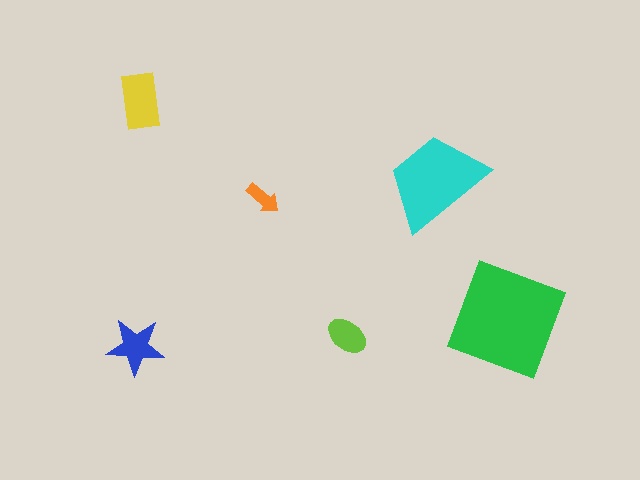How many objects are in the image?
There are 6 objects in the image.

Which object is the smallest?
The orange arrow.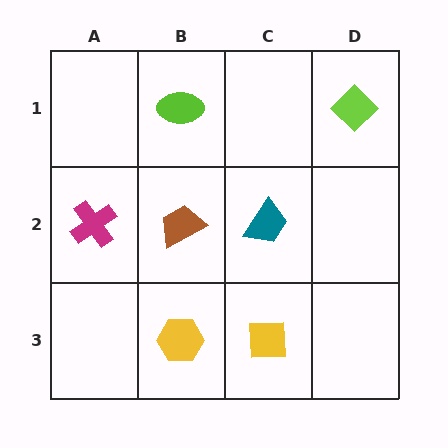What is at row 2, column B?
A brown trapezoid.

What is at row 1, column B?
A lime ellipse.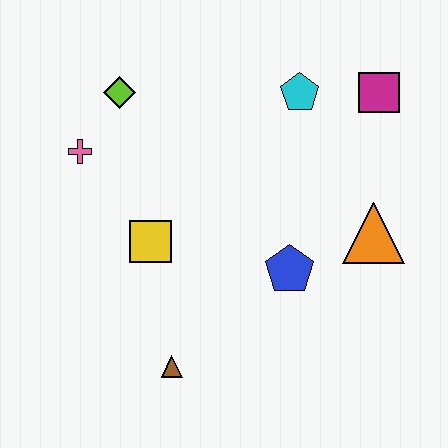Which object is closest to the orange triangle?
The blue pentagon is closest to the orange triangle.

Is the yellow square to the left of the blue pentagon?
Yes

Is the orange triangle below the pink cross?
Yes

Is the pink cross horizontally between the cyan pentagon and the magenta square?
No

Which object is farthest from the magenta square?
The brown triangle is farthest from the magenta square.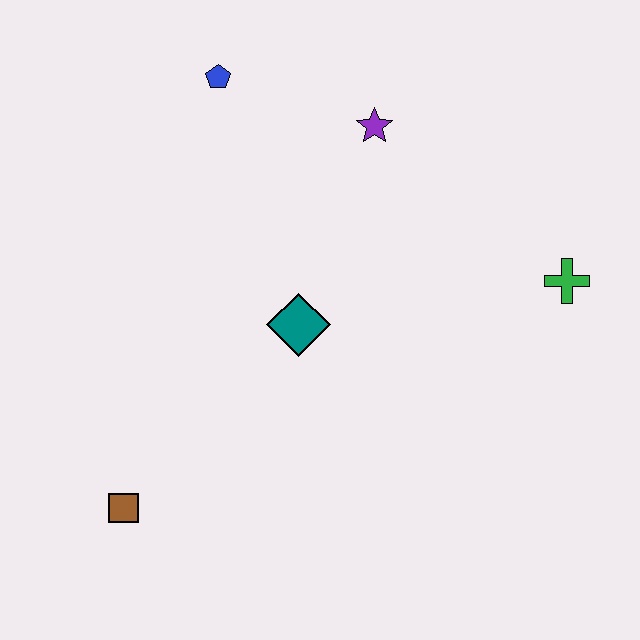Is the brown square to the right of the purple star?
No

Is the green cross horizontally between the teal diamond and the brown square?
No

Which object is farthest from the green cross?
The brown square is farthest from the green cross.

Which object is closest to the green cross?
The purple star is closest to the green cross.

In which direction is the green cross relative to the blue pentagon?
The green cross is to the right of the blue pentagon.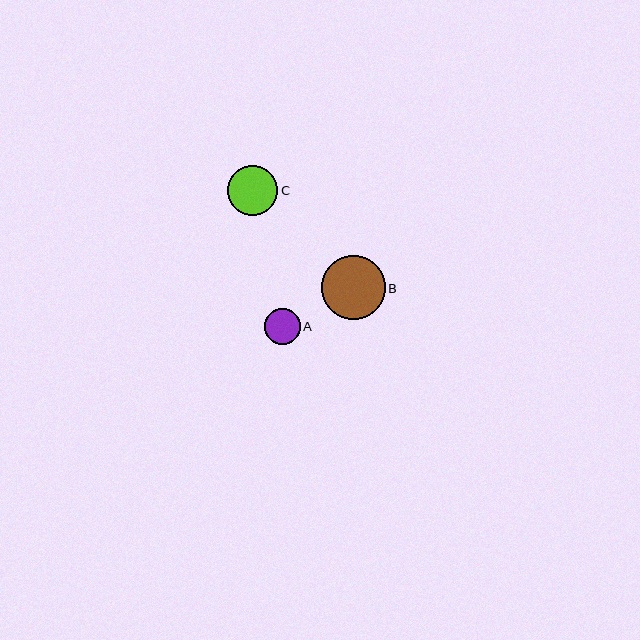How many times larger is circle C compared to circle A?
Circle C is approximately 1.4 times the size of circle A.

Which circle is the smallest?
Circle A is the smallest with a size of approximately 36 pixels.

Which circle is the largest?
Circle B is the largest with a size of approximately 64 pixels.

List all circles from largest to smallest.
From largest to smallest: B, C, A.